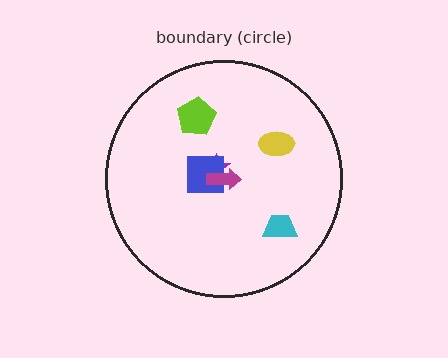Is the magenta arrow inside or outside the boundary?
Inside.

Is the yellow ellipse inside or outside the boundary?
Inside.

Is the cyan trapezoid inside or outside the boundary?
Inside.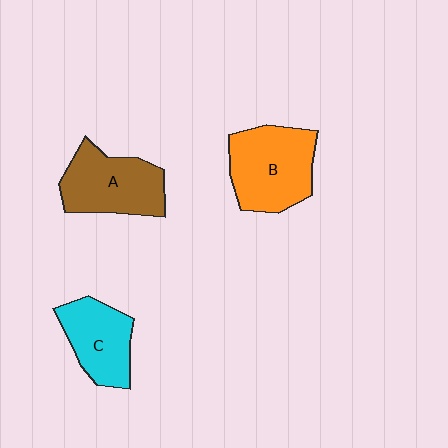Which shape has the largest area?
Shape B (orange).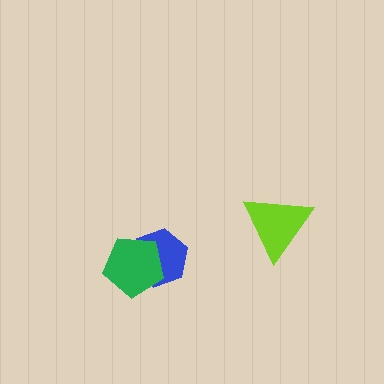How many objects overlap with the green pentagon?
1 object overlaps with the green pentagon.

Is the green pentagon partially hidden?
No, no other shape covers it.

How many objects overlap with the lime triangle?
0 objects overlap with the lime triangle.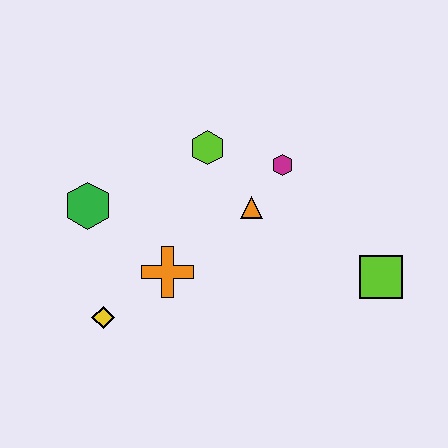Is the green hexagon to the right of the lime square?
No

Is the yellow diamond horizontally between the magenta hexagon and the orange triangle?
No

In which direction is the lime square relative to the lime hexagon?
The lime square is to the right of the lime hexagon.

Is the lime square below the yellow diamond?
No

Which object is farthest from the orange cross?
The lime square is farthest from the orange cross.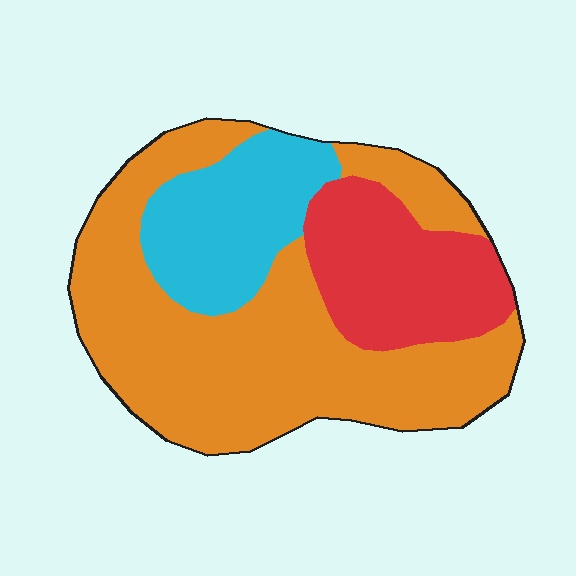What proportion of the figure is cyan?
Cyan covers about 20% of the figure.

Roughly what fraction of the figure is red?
Red takes up about one fifth (1/5) of the figure.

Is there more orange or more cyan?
Orange.